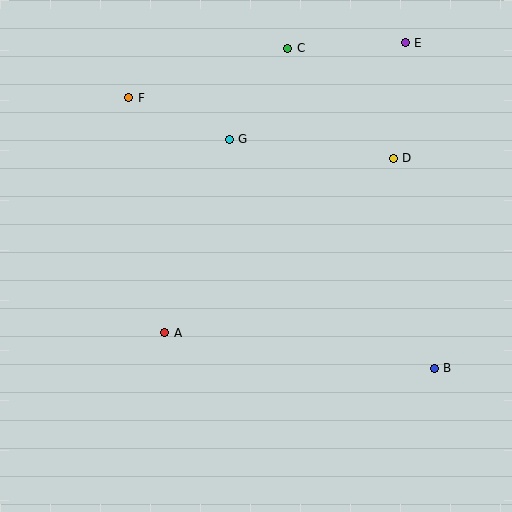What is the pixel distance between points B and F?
The distance between B and F is 408 pixels.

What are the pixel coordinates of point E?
Point E is at (405, 43).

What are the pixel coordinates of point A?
Point A is at (165, 333).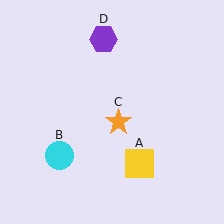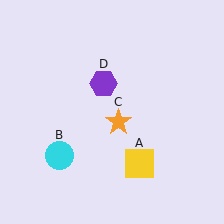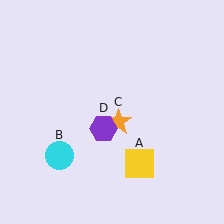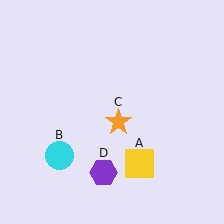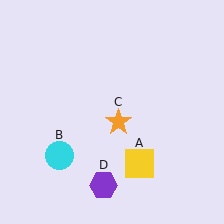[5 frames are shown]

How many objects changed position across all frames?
1 object changed position: purple hexagon (object D).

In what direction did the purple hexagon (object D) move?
The purple hexagon (object D) moved down.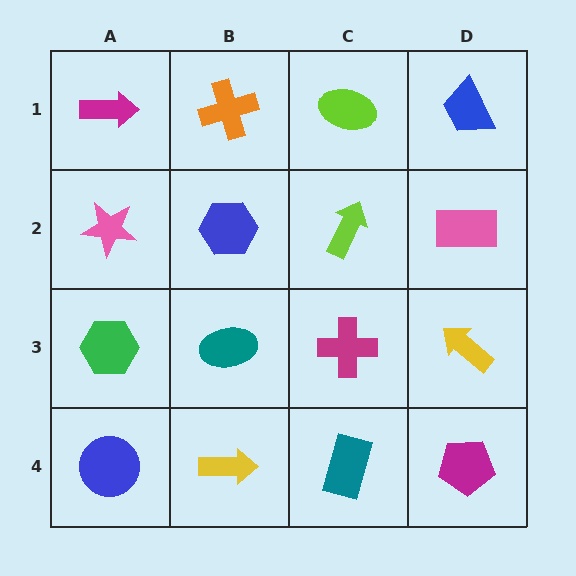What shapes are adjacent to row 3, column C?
A lime arrow (row 2, column C), a teal rectangle (row 4, column C), a teal ellipse (row 3, column B), a yellow arrow (row 3, column D).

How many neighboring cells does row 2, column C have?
4.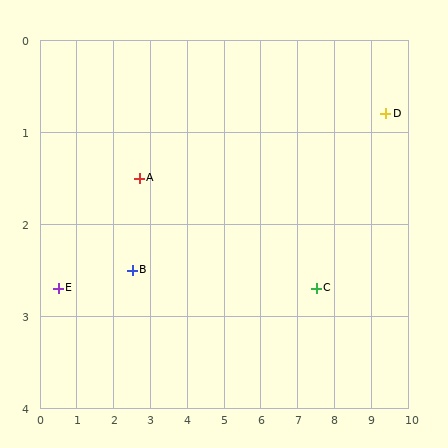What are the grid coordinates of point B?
Point B is at approximately (2.5, 2.5).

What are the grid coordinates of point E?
Point E is at approximately (0.5, 2.7).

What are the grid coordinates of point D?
Point D is at approximately (9.4, 0.8).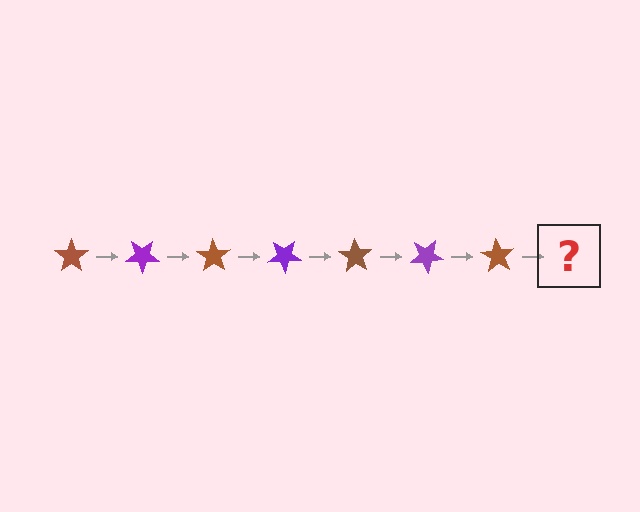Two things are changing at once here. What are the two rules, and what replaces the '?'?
The two rules are that it rotates 35 degrees each step and the color cycles through brown and purple. The '?' should be a purple star, rotated 245 degrees from the start.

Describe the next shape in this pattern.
It should be a purple star, rotated 245 degrees from the start.